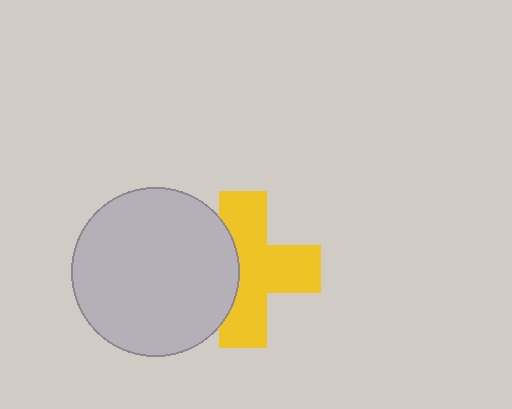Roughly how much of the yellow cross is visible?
Most of it is visible (roughly 67%).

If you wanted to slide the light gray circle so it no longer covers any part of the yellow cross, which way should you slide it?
Slide it left — that is the most direct way to separate the two shapes.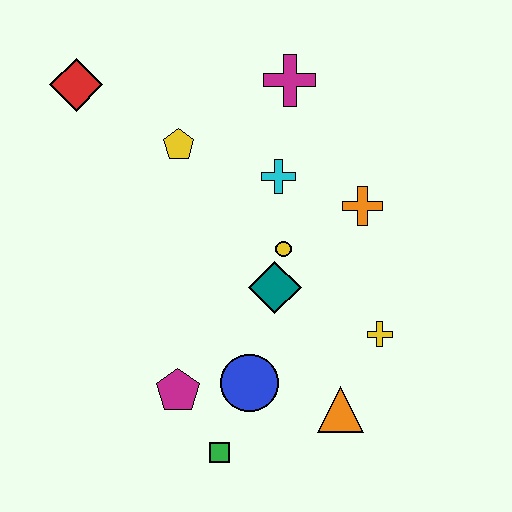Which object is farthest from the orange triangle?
The red diamond is farthest from the orange triangle.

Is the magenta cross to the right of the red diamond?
Yes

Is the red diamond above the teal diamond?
Yes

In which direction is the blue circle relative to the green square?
The blue circle is above the green square.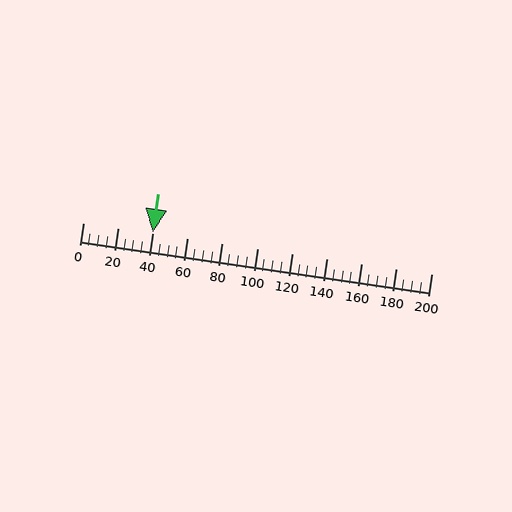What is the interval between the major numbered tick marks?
The major tick marks are spaced 20 units apart.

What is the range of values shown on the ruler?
The ruler shows values from 0 to 200.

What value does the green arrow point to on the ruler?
The green arrow points to approximately 40.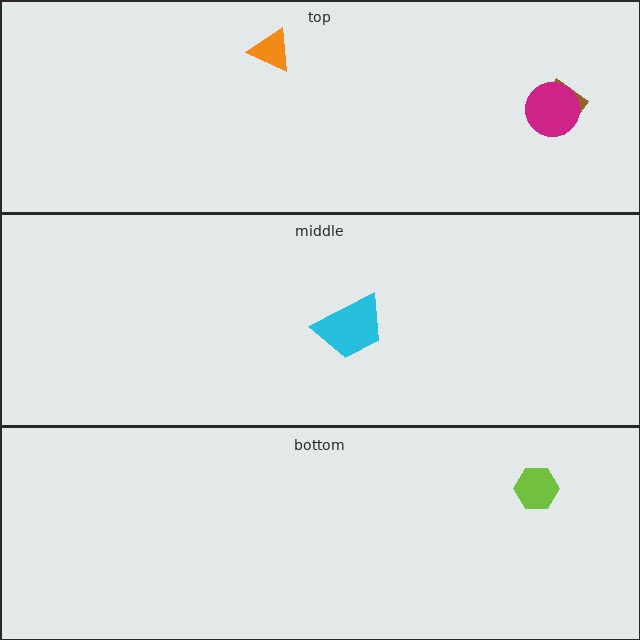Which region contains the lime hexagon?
The bottom region.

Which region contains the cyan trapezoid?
The middle region.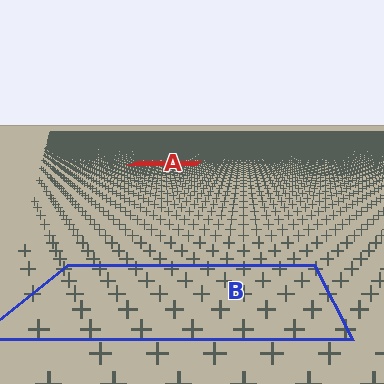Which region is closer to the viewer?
Region B is closer. The texture elements there are larger and more spread out.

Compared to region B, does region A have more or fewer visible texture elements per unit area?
Region A has more texture elements per unit area — they are packed more densely because it is farther away.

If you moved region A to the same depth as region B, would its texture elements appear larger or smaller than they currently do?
They would appear larger. At a closer depth, the same texture elements are projected at a bigger on-screen size.